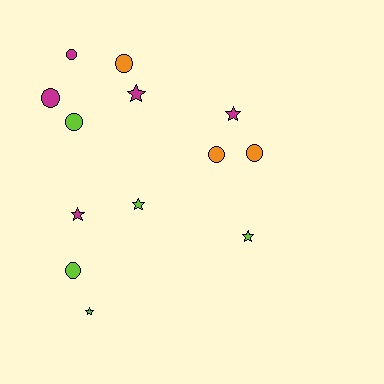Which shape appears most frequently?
Circle, with 7 objects.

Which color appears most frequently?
Magenta, with 5 objects.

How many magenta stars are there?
There are 3 magenta stars.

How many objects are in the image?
There are 13 objects.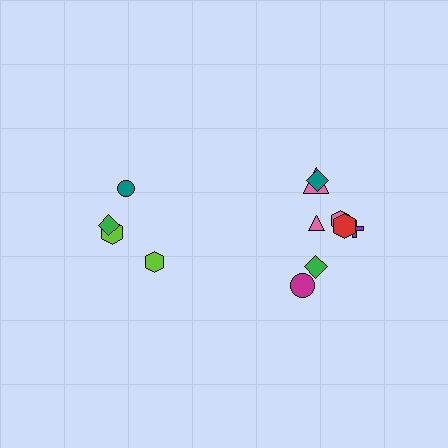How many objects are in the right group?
There are 8 objects.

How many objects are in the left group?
There are 4 objects.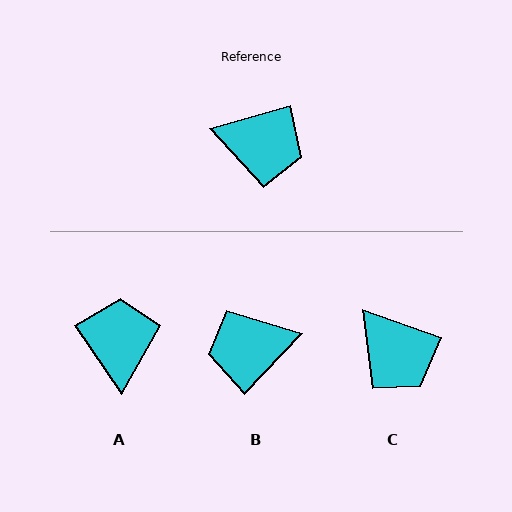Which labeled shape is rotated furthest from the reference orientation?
B, about 150 degrees away.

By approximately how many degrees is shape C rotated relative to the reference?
Approximately 36 degrees clockwise.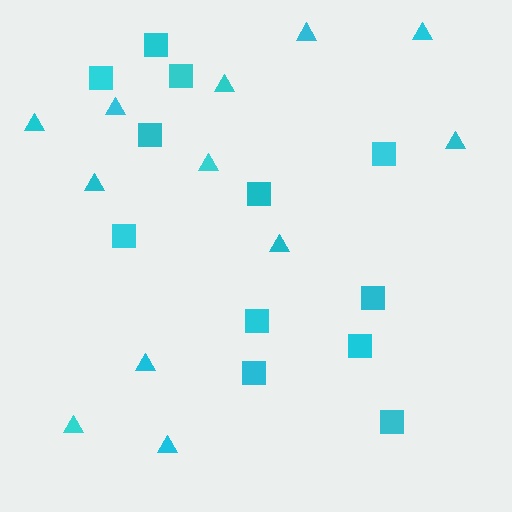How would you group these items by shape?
There are 2 groups: one group of triangles (12) and one group of squares (12).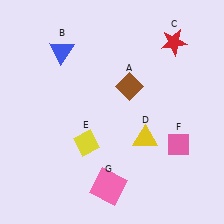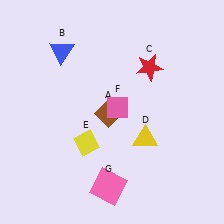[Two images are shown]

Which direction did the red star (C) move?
The red star (C) moved down.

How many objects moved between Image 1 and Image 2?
3 objects moved between the two images.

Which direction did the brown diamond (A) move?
The brown diamond (A) moved down.